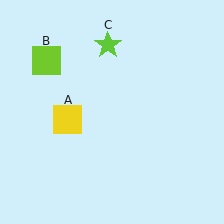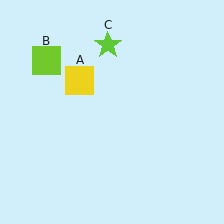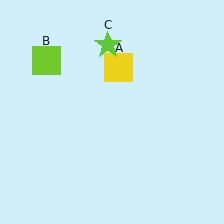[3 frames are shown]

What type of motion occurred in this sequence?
The yellow square (object A) rotated clockwise around the center of the scene.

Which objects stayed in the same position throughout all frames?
Lime square (object B) and lime star (object C) remained stationary.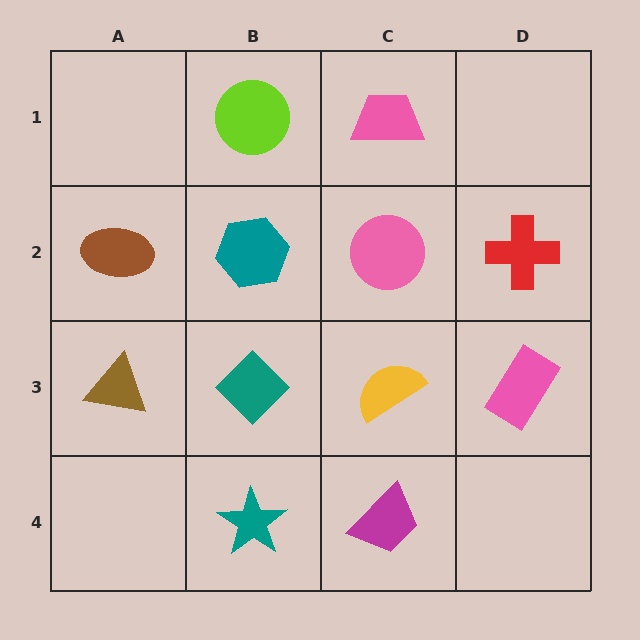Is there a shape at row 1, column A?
No, that cell is empty.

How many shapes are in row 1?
2 shapes.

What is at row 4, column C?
A magenta trapezoid.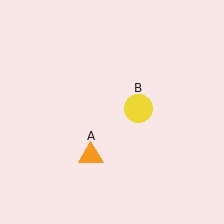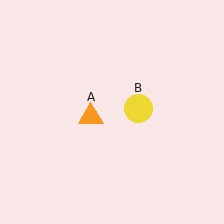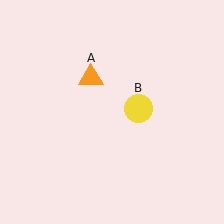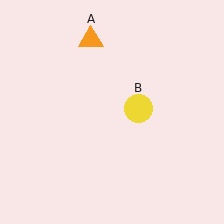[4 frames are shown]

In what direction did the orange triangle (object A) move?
The orange triangle (object A) moved up.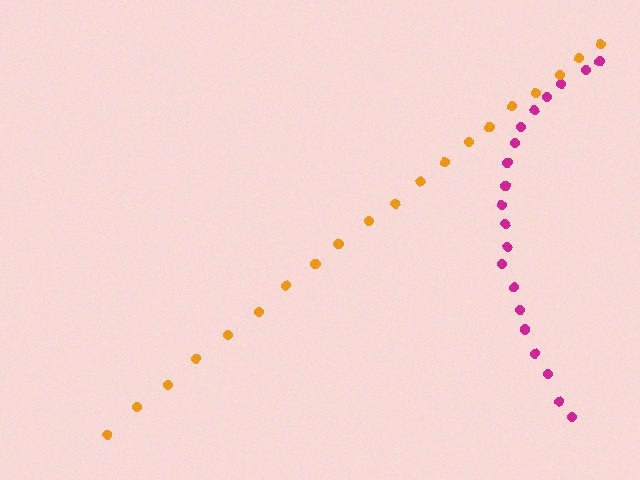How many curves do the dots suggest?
There are 2 distinct paths.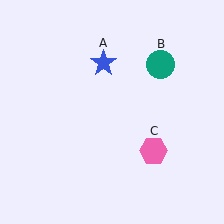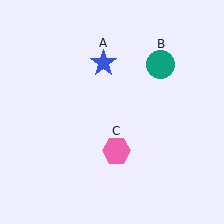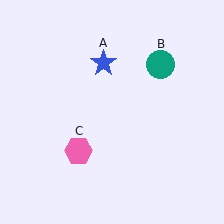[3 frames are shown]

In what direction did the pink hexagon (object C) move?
The pink hexagon (object C) moved left.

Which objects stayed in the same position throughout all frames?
Blue star (object A) and teal circle (object B) remained stationary.